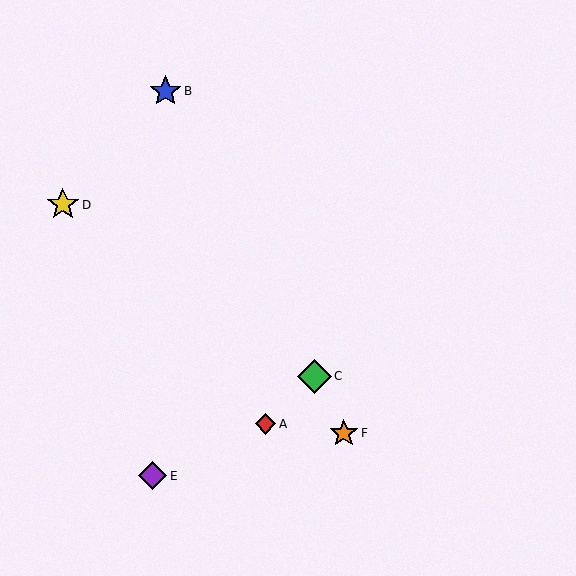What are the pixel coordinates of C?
Object C is at (314, 376).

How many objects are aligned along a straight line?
3 objects (B, C, F) are aligned along a straight line.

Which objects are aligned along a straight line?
Objects B, C, F are aligned along a straight line.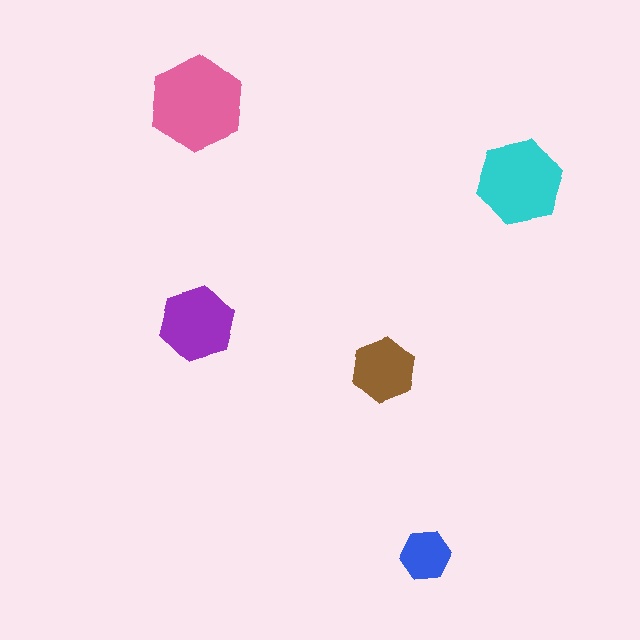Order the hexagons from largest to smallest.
the pink one, the cyan one, the purple one, the brown one, the blue one.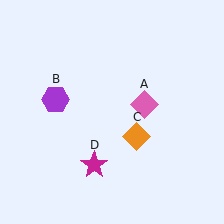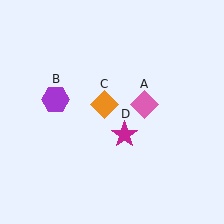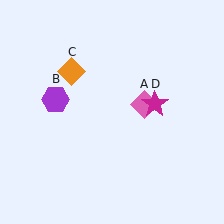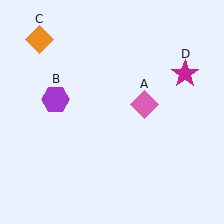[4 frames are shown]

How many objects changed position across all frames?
2 objects changed position: orange diamond (object C), magenta star (object D).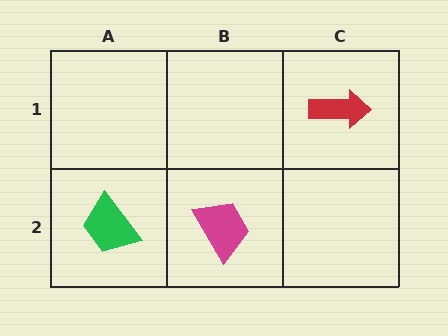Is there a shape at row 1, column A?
No, that cell is empty.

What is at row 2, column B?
A magenta trapezoid.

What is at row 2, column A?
A green trapezoid.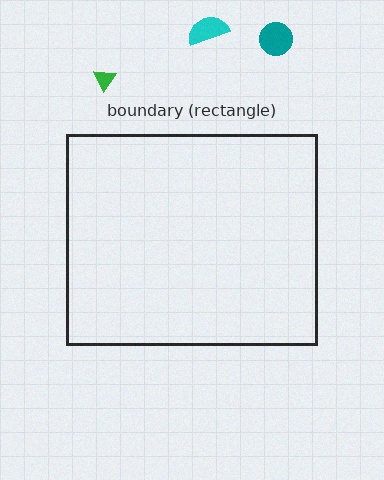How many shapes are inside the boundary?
0 inside, 3 outside.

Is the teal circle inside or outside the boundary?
Outside.